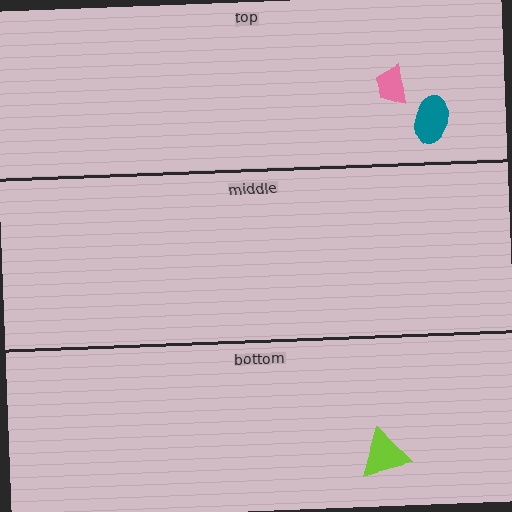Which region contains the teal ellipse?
The top region.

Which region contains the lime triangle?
The bottom region.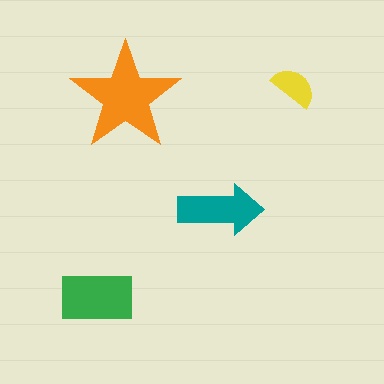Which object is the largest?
The orange star.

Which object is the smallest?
The yellow semicircle.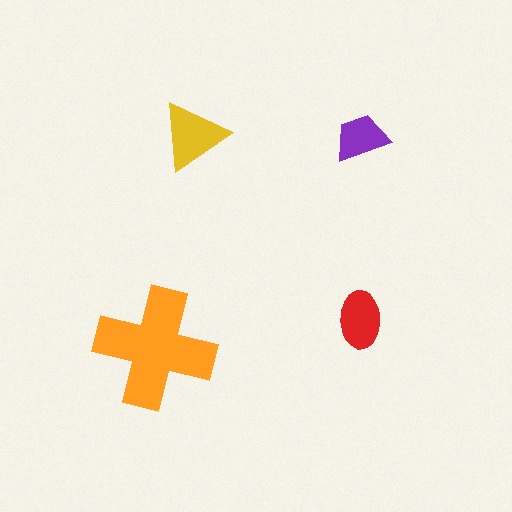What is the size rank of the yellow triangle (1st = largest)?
2nd.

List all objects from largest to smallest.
The orange cross, the yellow triangle, the red ellipse, the purple trapezoid.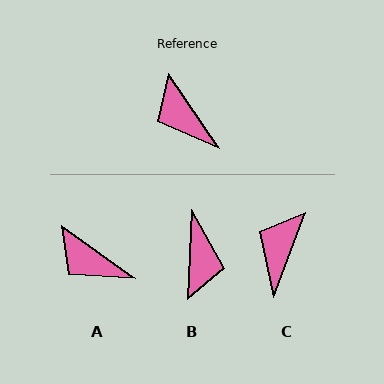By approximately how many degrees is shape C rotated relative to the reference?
Approximately 55 degrees clockwise.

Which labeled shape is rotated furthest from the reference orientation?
B, about 143 degrees away.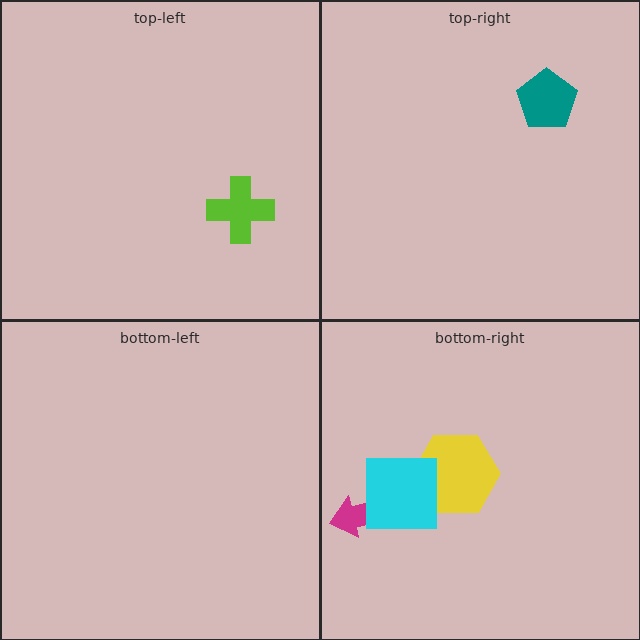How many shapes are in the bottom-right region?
3.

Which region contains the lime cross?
The top-left region.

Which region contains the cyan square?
The bottom-right region.